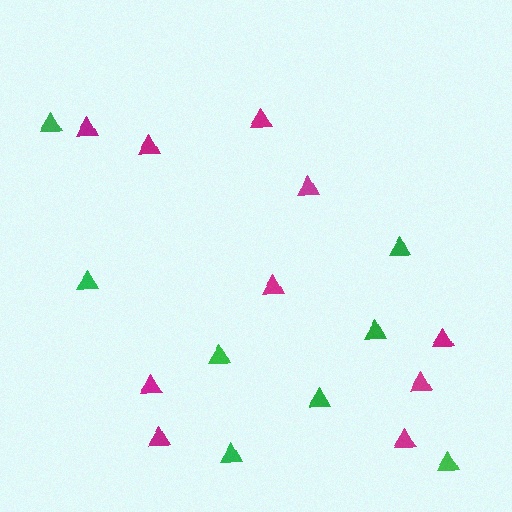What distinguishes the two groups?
There are 2 groups: one group of magenta triangles (10) and one group of green triangles (8).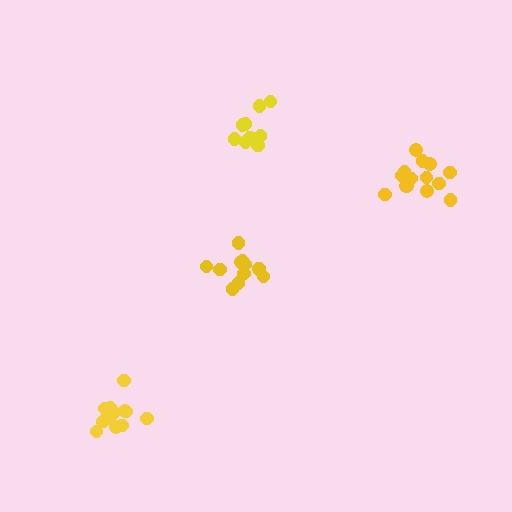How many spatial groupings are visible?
There are 4 spatial groupings.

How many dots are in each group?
Group 1: 14 dots, Group 2: 13 dots, Group 3: 10 dots, Group 4: 13 dots (50 total).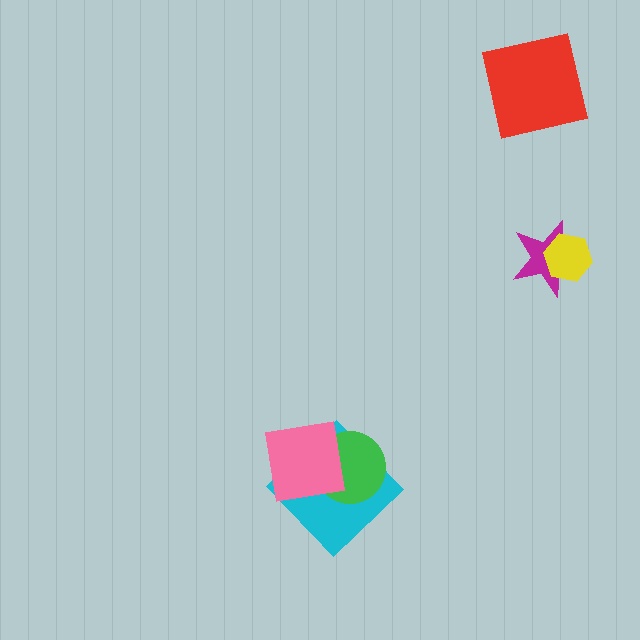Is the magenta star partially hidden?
Yes, it is partially covered by another shape.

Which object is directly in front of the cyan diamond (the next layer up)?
The green circle is directly in front of the cyan diamond.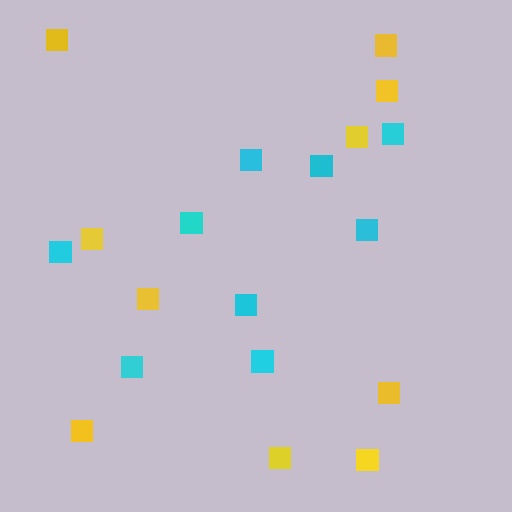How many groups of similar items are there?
There are 2 groups: one group of cyan squares (9) and one group of yellow squares (10).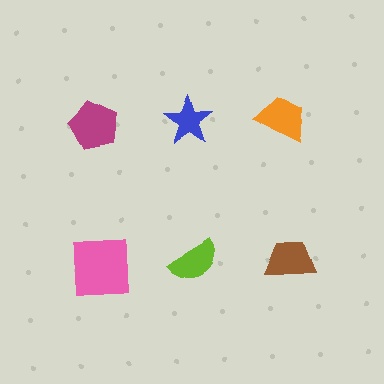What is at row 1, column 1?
A magenta pentagon.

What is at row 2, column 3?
A brown trapezoid.